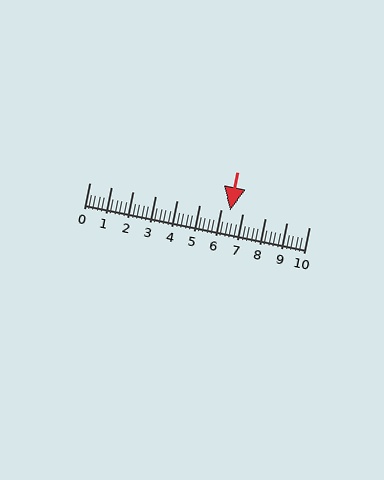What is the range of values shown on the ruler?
The ruler shows values from 0 to 10.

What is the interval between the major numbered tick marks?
The major tick marks are spaced 1 units apart.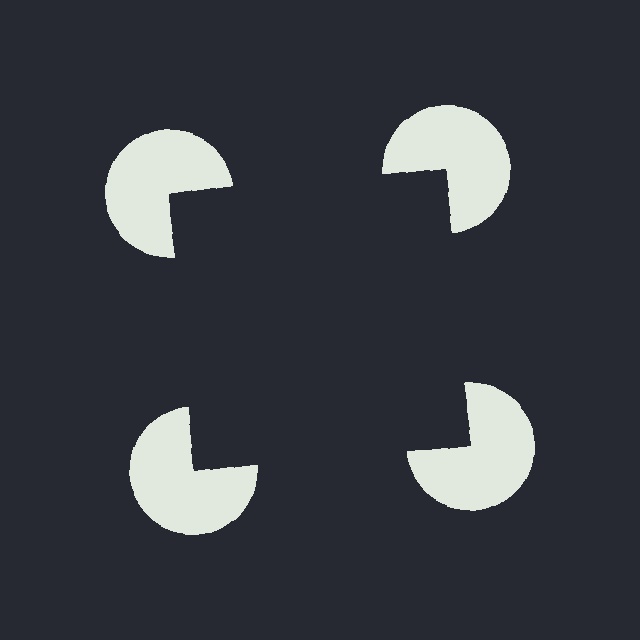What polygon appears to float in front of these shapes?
An illusory square — its edges are inferred from the aligned wedge cuts in the pac-man discs, not physically drawn.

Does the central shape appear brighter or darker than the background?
It typically appears slightly darker than the background, even though no actual brightness change is drawn.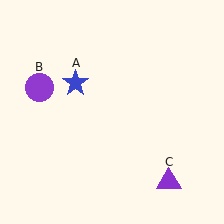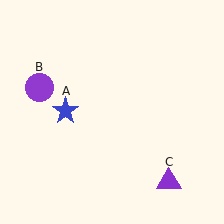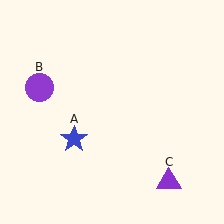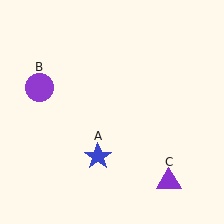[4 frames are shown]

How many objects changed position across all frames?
1 object changed position: blue star (object A).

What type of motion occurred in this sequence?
The blue star (object A) rotated counterclockwise around the center of the scene.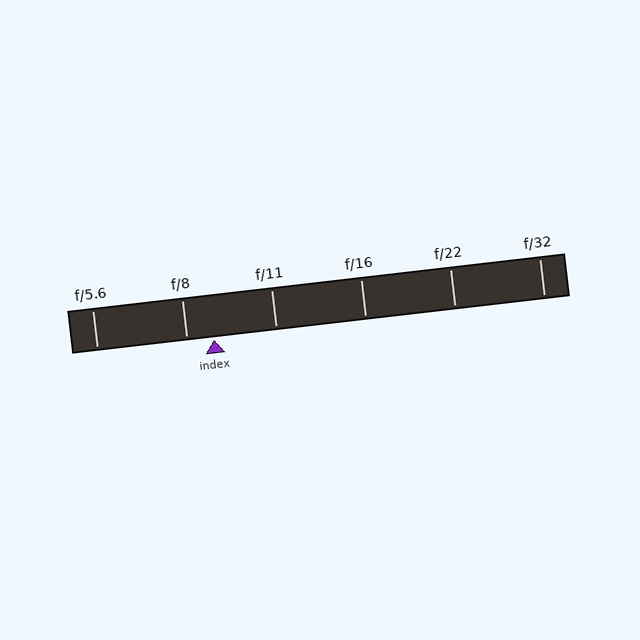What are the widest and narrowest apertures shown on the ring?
The widest aperture shown is f/5.6 and the narrowest is f/32.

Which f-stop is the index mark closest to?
The index mark is closest to f/8.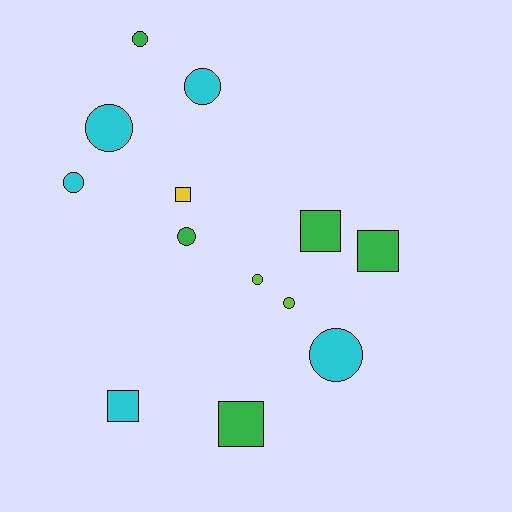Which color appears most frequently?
Green, with 5 objects.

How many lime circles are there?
There are 2 lime circles.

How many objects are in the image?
There are 13 objects.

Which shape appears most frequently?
Circle, with 8 objects.